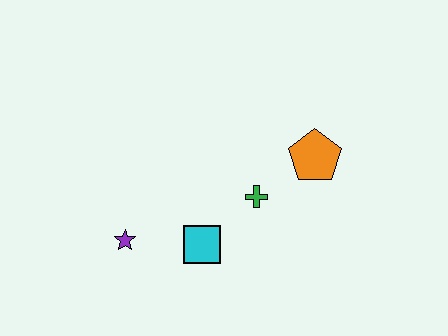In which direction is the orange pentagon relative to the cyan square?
The orange pentagon is to the right of the cyan square.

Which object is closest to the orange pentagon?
The green cross is closest to the orange pentagon.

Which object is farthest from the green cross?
The purple star is farthest from the green cross.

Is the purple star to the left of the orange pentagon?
Yes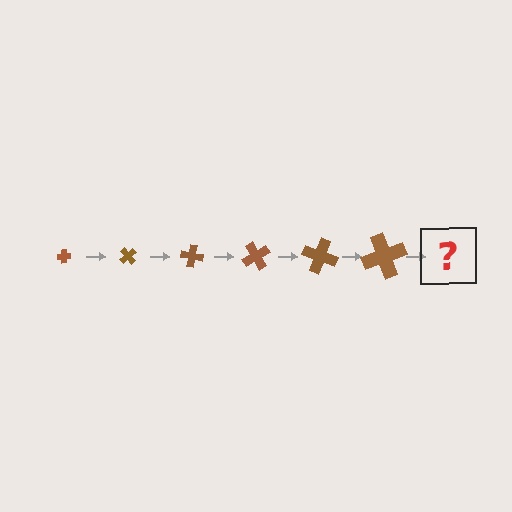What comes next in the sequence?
The next element should be a cross, larger than the previous one and rotated 300 degrees from the start.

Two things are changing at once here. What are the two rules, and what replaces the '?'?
The two rules are that the cross grows larger each step and it rotates 50 degrees each step. The '?' should be a cross, larger than the previous one and rotated 300 degrees from the start.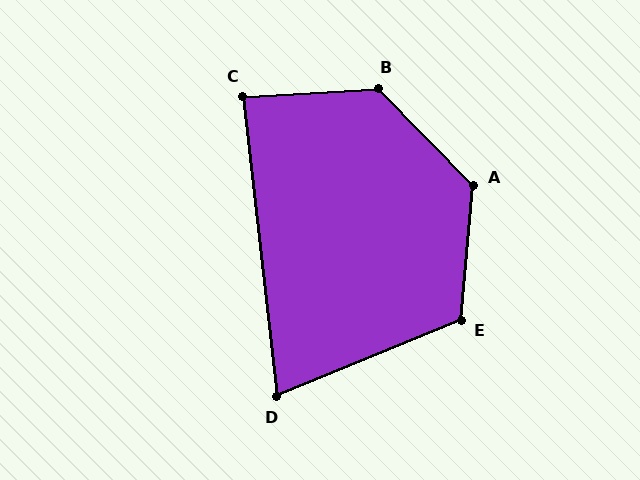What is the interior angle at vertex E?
Approximately 117 degrees (obtuse).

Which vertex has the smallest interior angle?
D, at approximately 74 degrees.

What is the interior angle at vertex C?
Approximately 87 degrees (approximately right).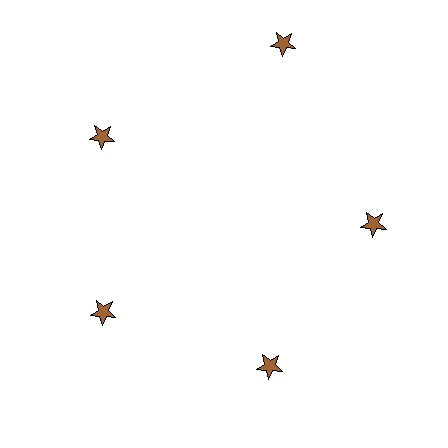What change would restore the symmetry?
The symmetry would be restored by moving it inward, back onto the ring so that all 5 stars sit at equal angles and equal distance from the center.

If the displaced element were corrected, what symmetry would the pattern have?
It would have 5-fold rotational symmetry — the pattern would map onto itself every 72 degrees.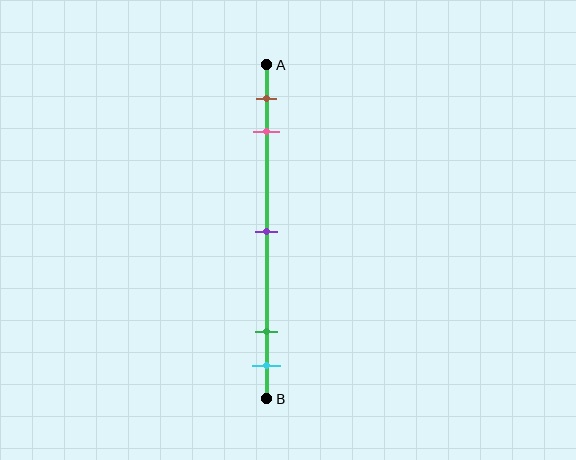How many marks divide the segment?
There are 5 marks dividing the segment.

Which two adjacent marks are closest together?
The green and cyan marks are the closest adjacent pair.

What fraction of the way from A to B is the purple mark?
The purple mark is approximately 50% (0.5) of the way from A to B.